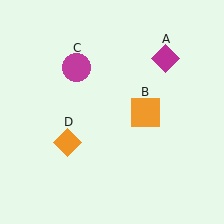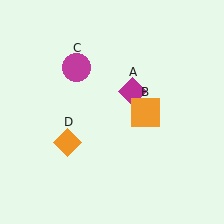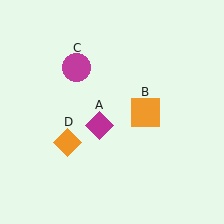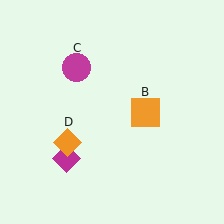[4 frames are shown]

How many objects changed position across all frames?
1 object changed position: magenta diamond (object A).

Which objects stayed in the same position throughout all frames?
Orange square (object B) and magenta circle (object C) and orange diamond (object D) remained stationary.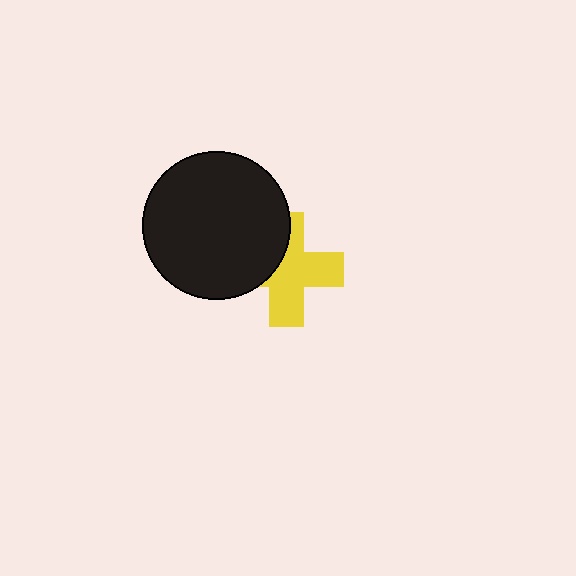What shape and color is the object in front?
The object in front is a black circle.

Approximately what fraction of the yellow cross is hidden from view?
Roughly 36% of the yellow cross is hidden behind the black circle.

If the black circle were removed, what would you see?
You would see the complete yellow cross.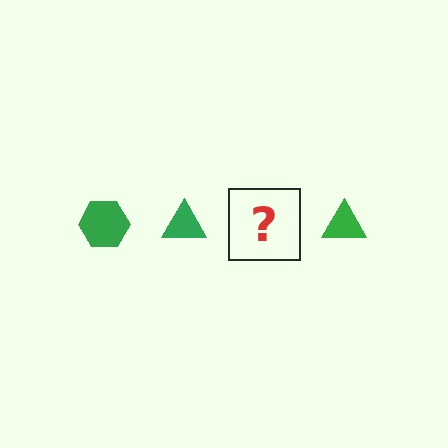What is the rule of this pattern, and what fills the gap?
The rule is that the pattern cycles through hexagon, triangle shapes in green. The gap should be filled with a green hexagon.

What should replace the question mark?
The question mark should be replaced with a green hexagon.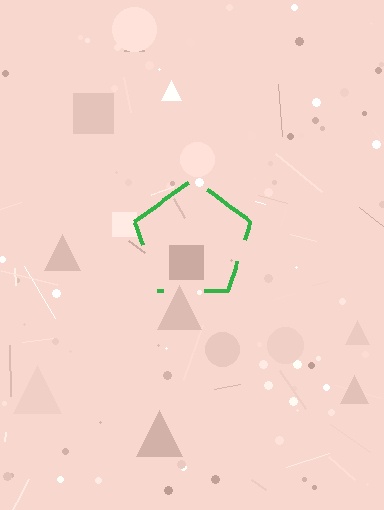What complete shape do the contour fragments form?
The contour fragments form a pentagon.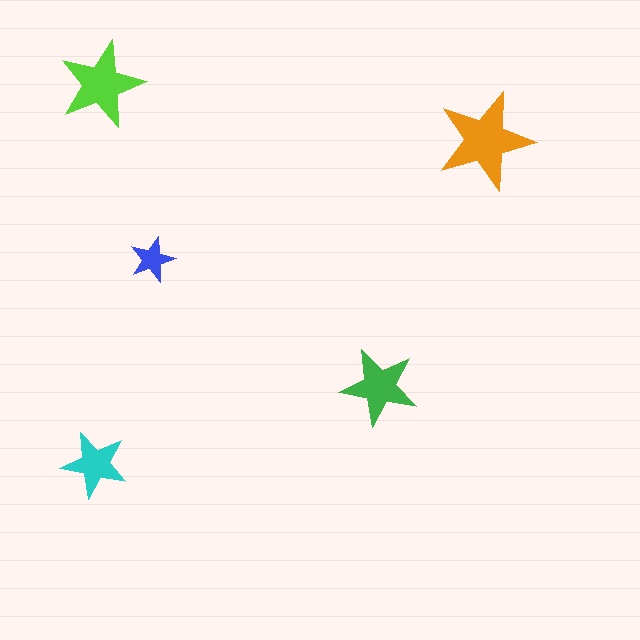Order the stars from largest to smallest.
the orange one, the lime one, the green one, the cyan one, the blue one.